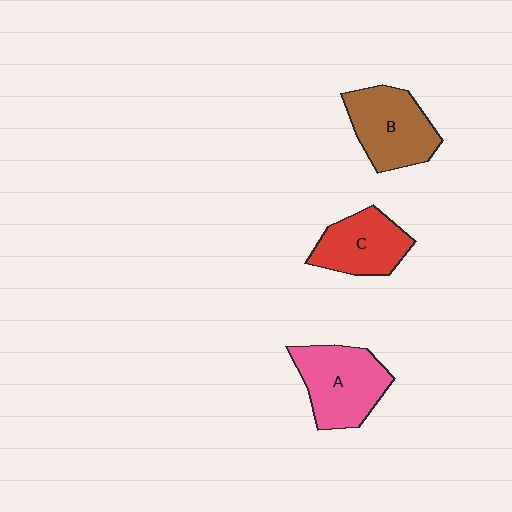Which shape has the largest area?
Shape A (pink).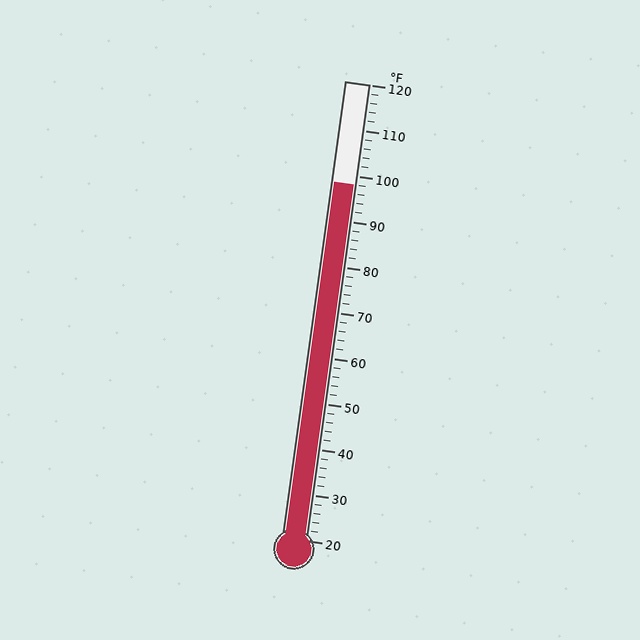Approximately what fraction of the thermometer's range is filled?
The thermometer is filled to approximately 80% of its range.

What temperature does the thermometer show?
The thermometer shows approximately 98°F.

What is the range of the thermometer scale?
The thermometer scale ranges from 20°F to 120°F.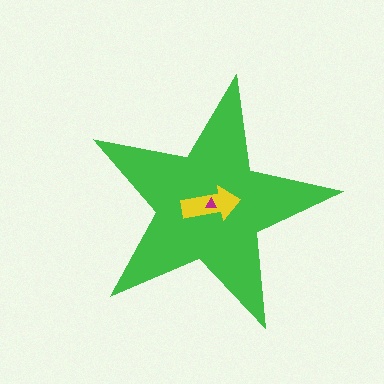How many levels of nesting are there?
3.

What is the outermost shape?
The green star.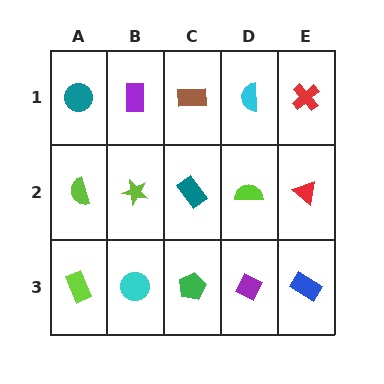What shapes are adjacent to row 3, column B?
A lime star (row 2, column B), a lime rectangle (row 3, column A), a green pentagon (row 3, column C).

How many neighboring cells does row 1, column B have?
3.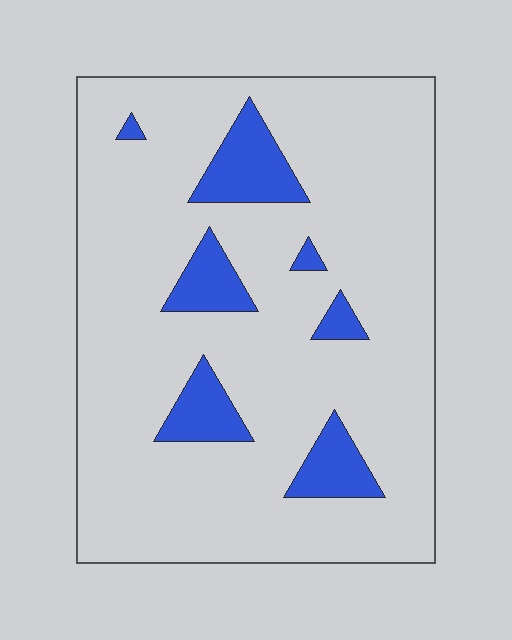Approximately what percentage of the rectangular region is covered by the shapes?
Approximately 15%.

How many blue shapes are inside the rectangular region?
7.